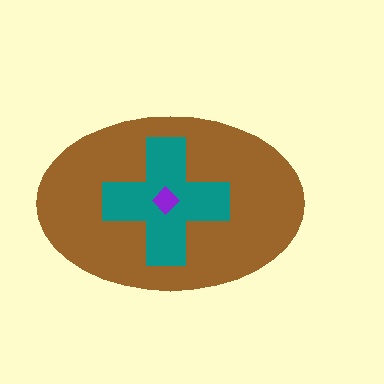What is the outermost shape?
The brown ellipse.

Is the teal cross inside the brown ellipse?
Yes.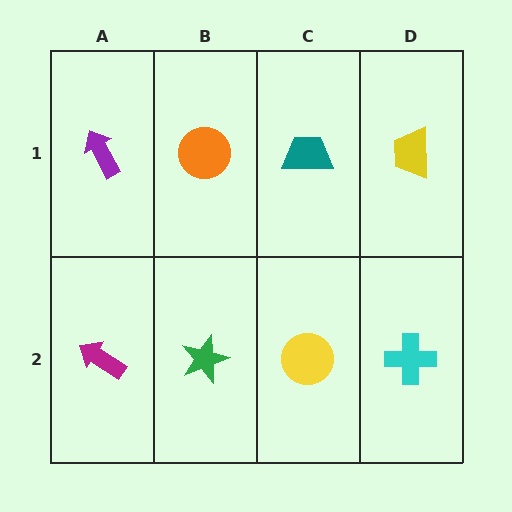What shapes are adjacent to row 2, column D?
A yellow trapezoid (row 1, column D), a yellow circle (row 2, column C).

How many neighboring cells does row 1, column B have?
3.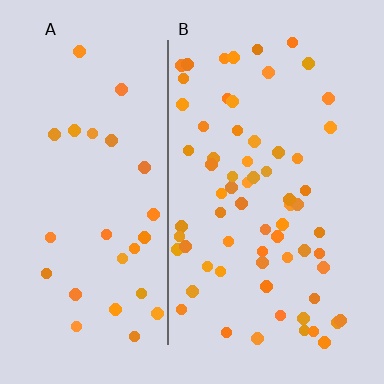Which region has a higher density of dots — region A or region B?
B (the right).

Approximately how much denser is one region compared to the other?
Approximately 2.3× — region B over region A.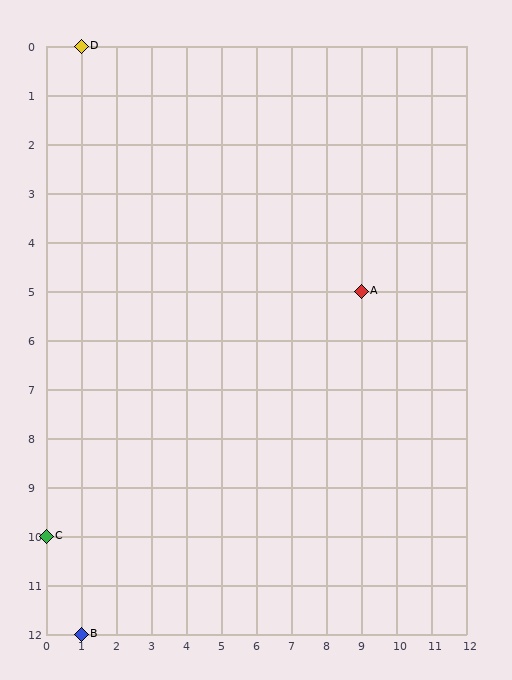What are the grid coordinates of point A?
Point A is at grid coordinates (9, 5).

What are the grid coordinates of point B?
Point B is at grid coordinates (1, 12).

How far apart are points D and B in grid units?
Points D and B are 12 rows apart.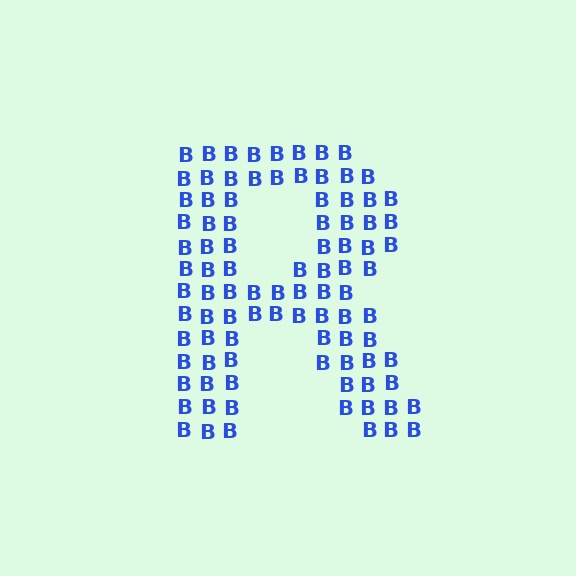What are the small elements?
The small elements are letter B's.